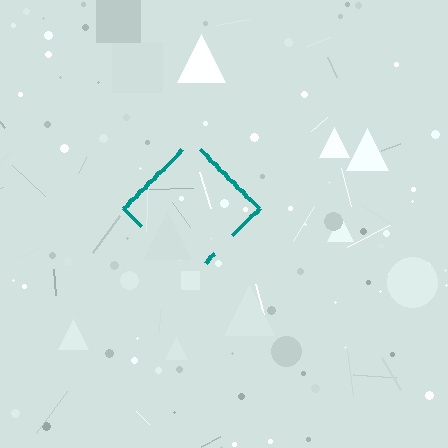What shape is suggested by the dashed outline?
The dashed outline suggests a diamond.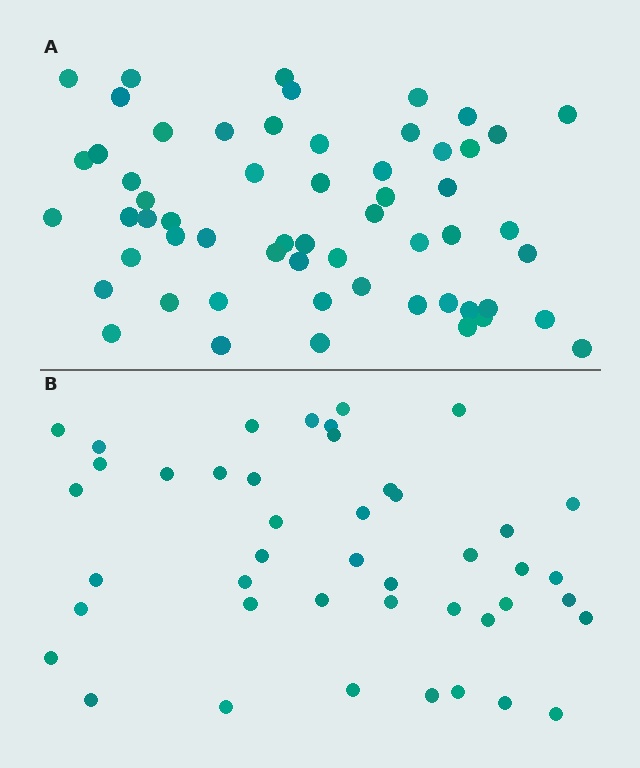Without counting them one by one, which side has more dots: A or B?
Region A (the top region) has more dots.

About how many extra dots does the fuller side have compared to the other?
Region A has approximately 15 more dots than region B.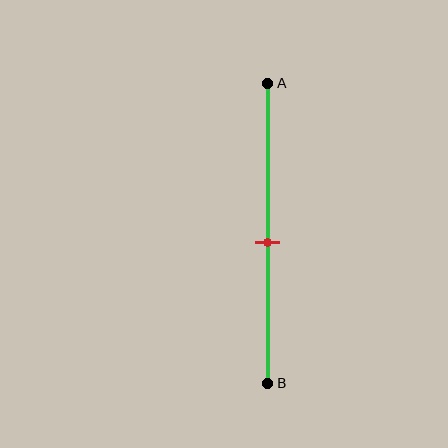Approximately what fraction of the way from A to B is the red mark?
The red mark is approximately 55% of the way from A to B.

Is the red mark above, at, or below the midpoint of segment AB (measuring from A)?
The red mark is below the midpoint of segment AB.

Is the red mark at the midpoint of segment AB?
No, the mark is at about 55% from A, not at the 50% midpoint.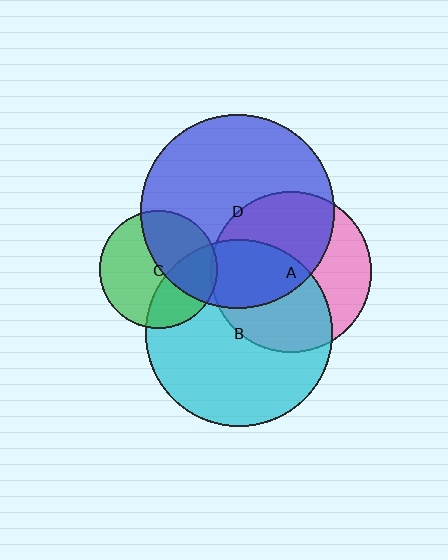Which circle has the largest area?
Circle D (blue).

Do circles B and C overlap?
Yes.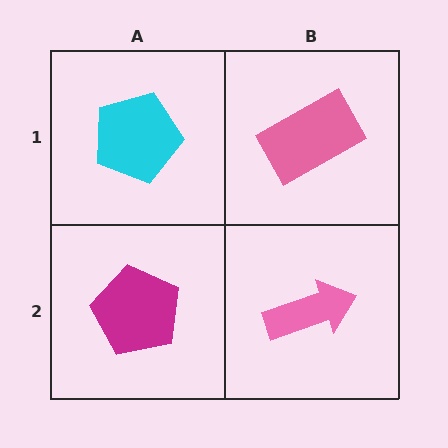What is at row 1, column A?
A cyan pentagon.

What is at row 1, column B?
A pink rectangle.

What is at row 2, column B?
A pink arrow.